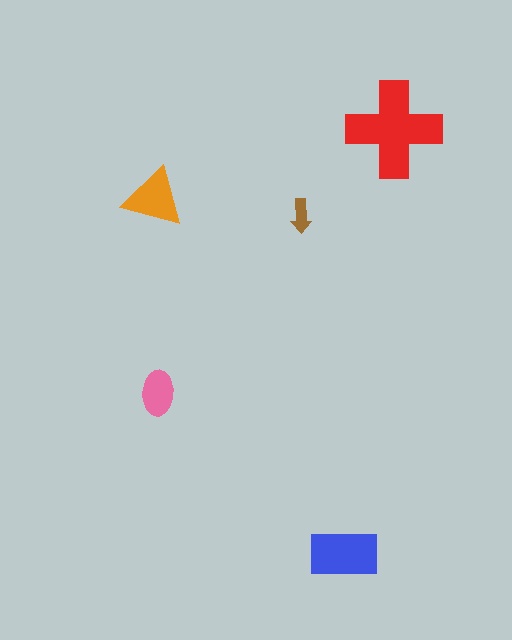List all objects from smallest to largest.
The brown arrow, the pink ellipse, the orange triangle, the blue rectangle, the red cross.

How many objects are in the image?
There are 5 objects in the image.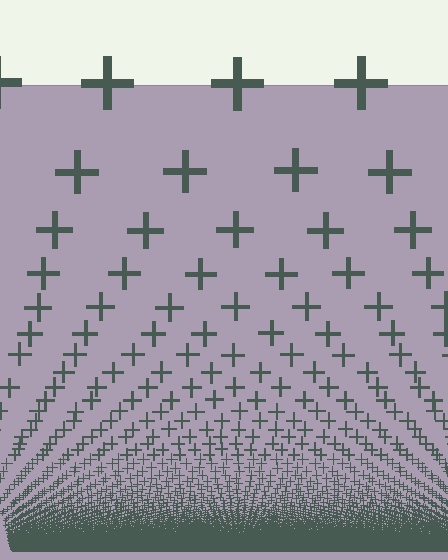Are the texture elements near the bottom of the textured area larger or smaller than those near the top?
Smaller. The gradient is inverted — elements near the bottom are smaller and denser.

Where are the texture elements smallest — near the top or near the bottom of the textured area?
Near the bottom.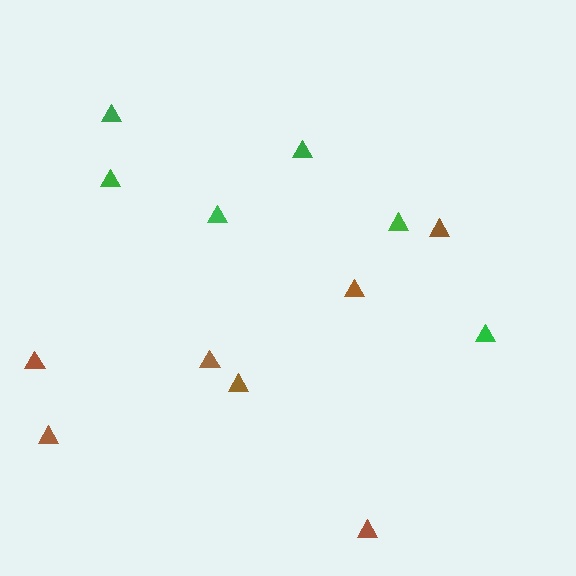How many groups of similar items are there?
There are 2 groups: one group of brown triangles (7) and one group of green triangles (6).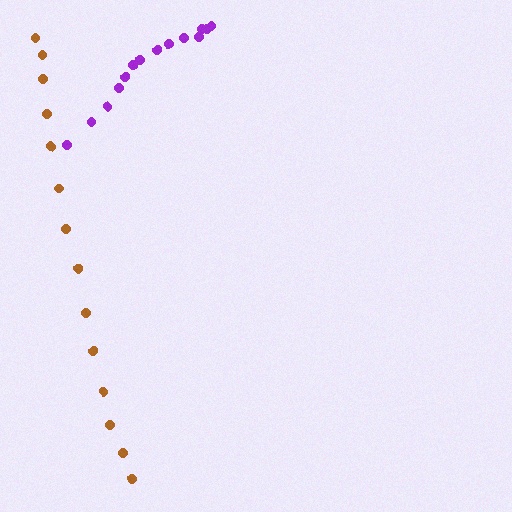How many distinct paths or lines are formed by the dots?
There are 2 distinct paths.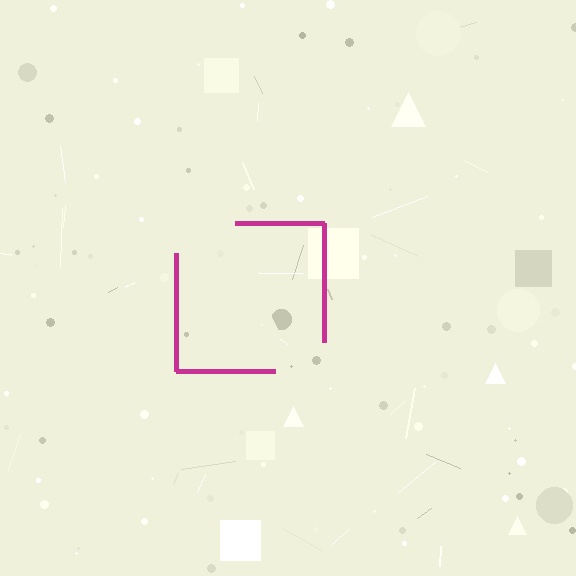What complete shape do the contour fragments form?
The contour fragments form a square.